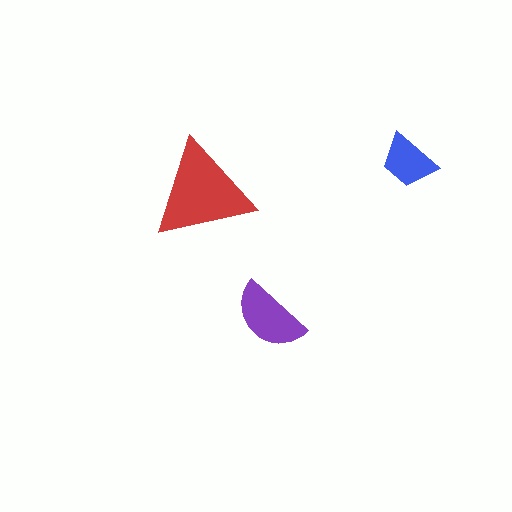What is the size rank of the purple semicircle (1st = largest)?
2nd.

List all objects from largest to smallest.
The red triangle, the purple semicircle, the blue trapezoid.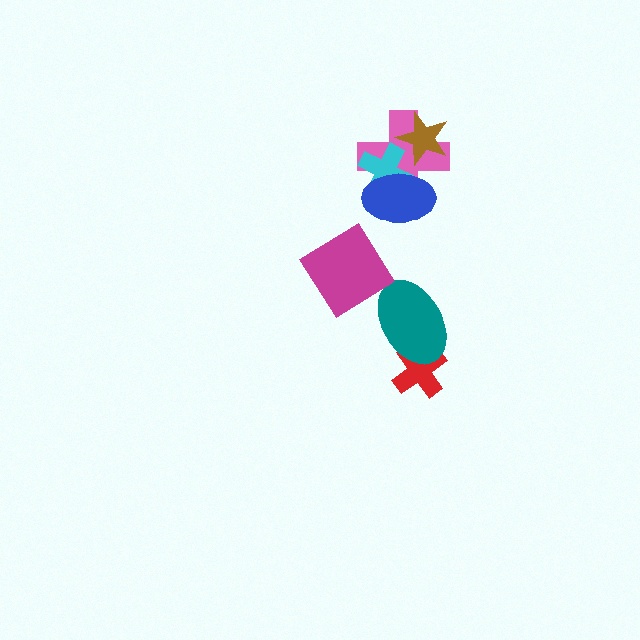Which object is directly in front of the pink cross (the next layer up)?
The cyan cross is directly in front of the pink cross.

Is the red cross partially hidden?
Yes, it is partially covered by another shape.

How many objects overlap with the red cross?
1 object overlaps with the red cross.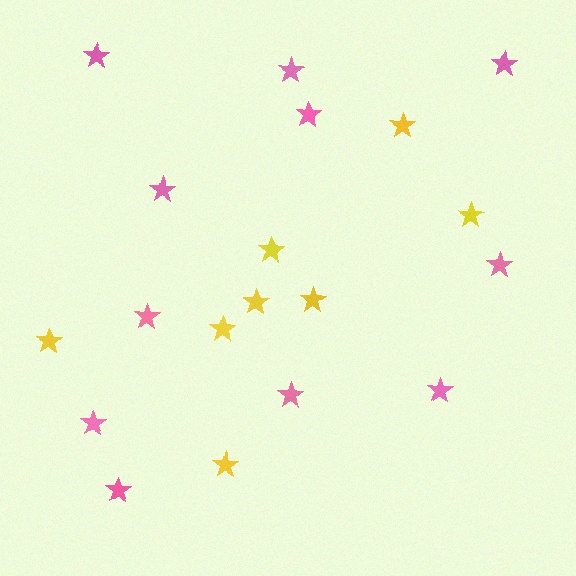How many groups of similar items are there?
There are 2 groups: one group of yellow stars (8) and one group of pink stars (11).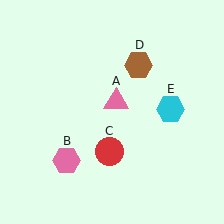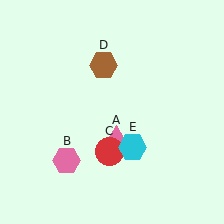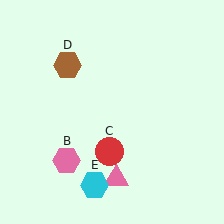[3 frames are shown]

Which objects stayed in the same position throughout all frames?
Pink hexagon (object B) and red circle (object C) remained stationary.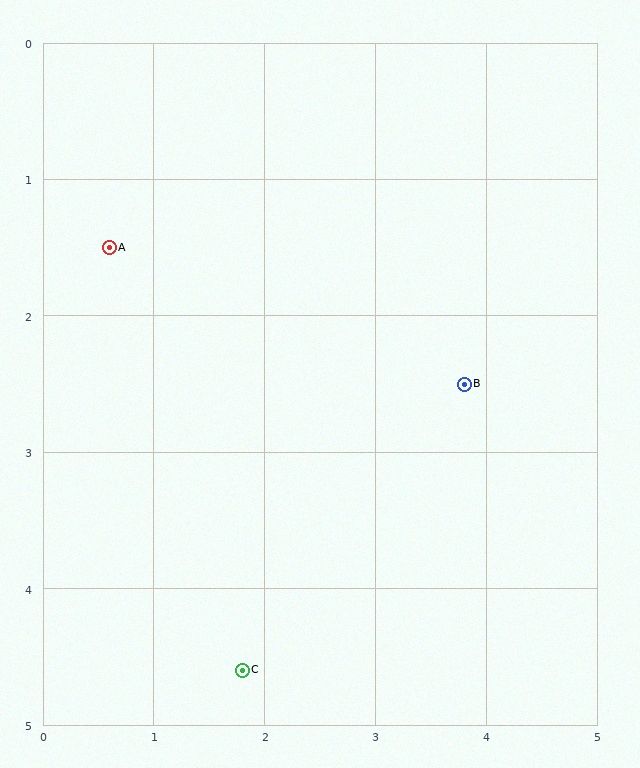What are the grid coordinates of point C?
Point C is at approximately (1.8, 4.6).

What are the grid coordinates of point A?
Point A is at approximately (0.6, 1.5).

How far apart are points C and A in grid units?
Points C and A are about 3.3 grid units apart.